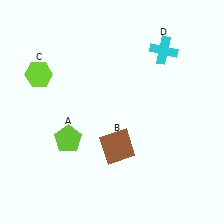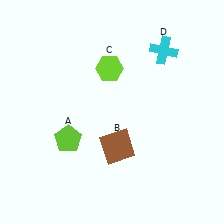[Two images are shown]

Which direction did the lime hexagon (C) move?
The lime hexagon (C) moved right.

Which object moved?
The lime hexagon (C) moved right.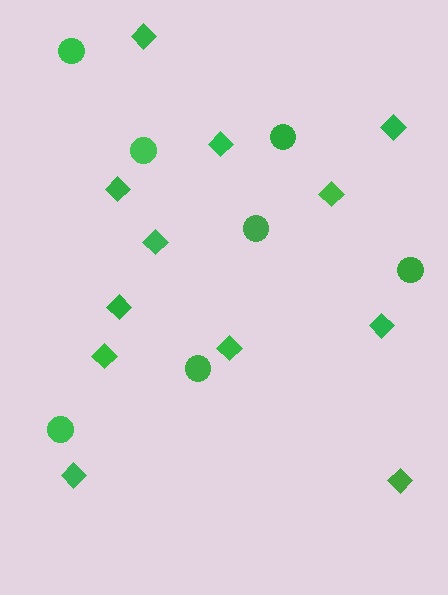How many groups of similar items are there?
There are 2 groups: one group of circles (7) and one group of diamonds (12).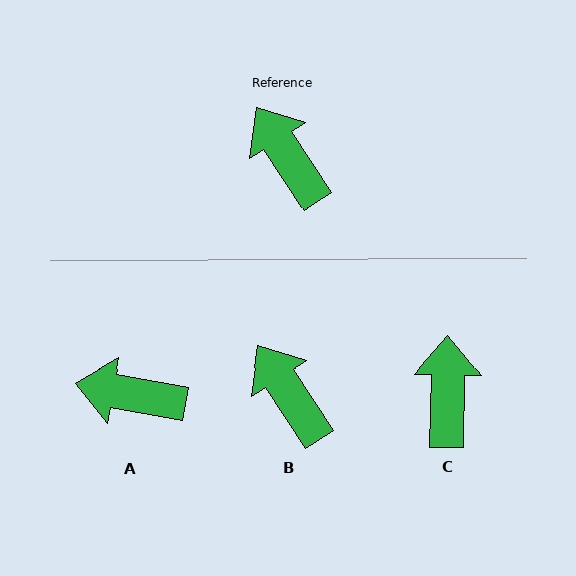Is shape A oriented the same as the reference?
No, it is off by about 46 degrees.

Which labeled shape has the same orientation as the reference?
B.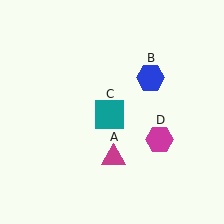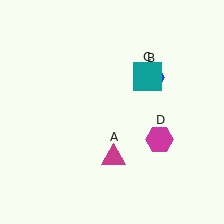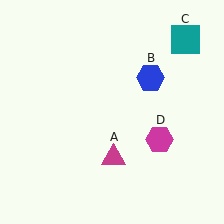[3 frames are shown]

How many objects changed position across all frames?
1 object changed position: teal square (object C).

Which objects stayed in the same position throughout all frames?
Magenta triangle (object A) and blue hexagon (object B) and magenta hexagon (object D) remained stationary.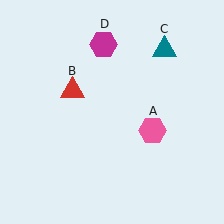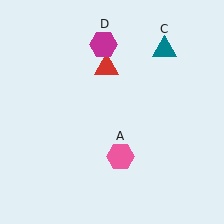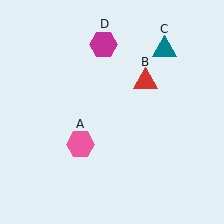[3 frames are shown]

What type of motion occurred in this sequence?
The pink hexagon (object A), red triangle (object B) rotated clockwise around the center of the scene.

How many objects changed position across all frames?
2 objects changed position: pink hexagon (object A), red triangle (object B).